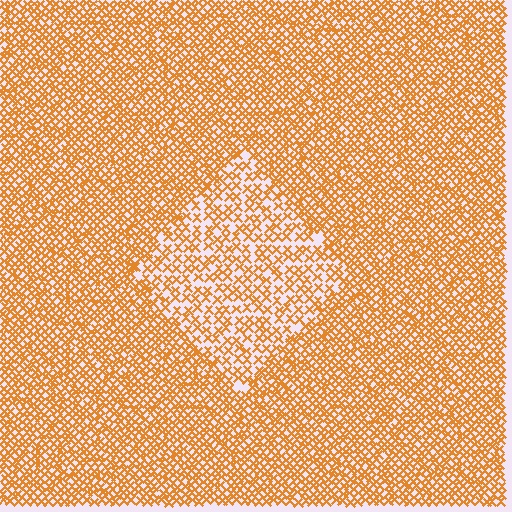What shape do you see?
I see a diamond.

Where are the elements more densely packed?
The elements are more densely packed outside the diamond boundary.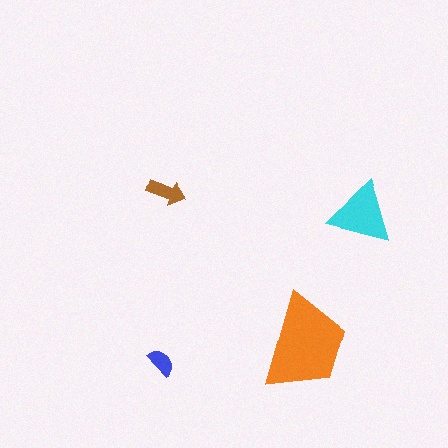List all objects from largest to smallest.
The orange trapezoid, the cyan triangle, the brown arrow, the blue semicircle.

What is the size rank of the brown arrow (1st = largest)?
3rd.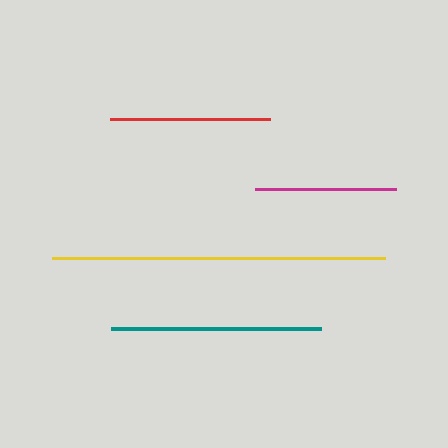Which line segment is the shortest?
The magenta line is the shortest at approximately 141 pixels.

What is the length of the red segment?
The red segment is approximately 160 pixels long.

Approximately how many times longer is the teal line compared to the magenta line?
The teal line is approximately 1.5 times the length of the magenta line.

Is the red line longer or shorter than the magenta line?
The red line is longer than the magenta line.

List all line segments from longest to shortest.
From longest to shortest: yellow, teal, red, magenta.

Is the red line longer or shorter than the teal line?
The teal line is longer than the red line.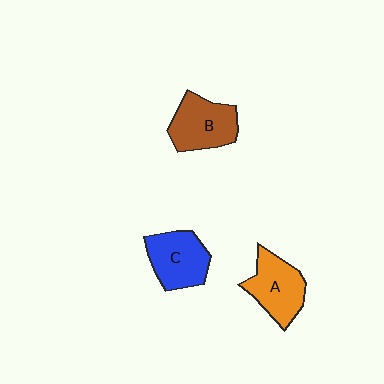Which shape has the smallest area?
Shape C (blue).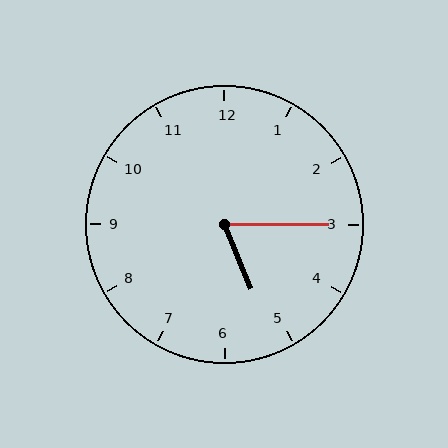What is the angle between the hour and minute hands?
Approximately 68 degrees.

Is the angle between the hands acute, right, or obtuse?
It is acute.